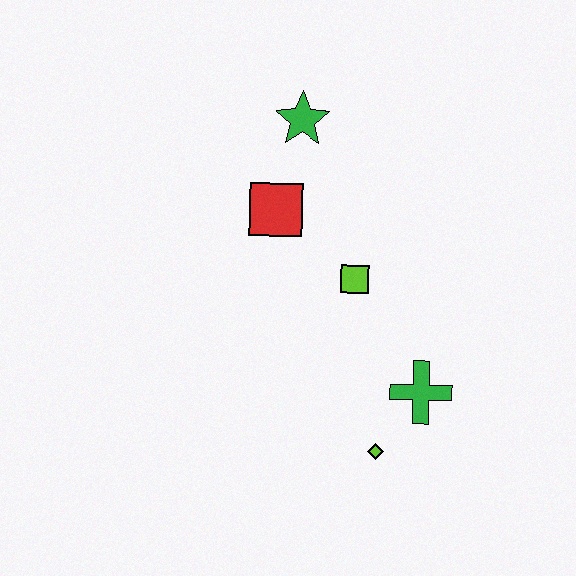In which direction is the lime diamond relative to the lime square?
The lime diamond is below the lime square.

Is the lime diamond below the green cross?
Yes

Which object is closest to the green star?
The red square is closest to the green star.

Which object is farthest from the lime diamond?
The green star is farthest from the lime diamond.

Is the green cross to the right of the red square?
Yes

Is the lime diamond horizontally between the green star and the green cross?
Yes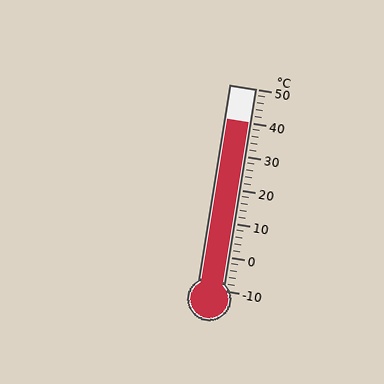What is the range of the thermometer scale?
The thermometer scale ranges from -10°C to 50°C.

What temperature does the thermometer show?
The thermometer shows approximately 40°C.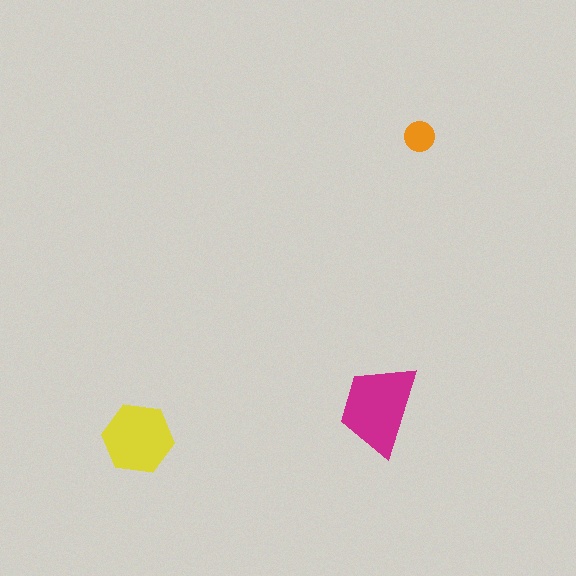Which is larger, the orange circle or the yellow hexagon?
The yellow hexagon.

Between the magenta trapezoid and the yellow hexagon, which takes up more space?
The magenta trapezoid.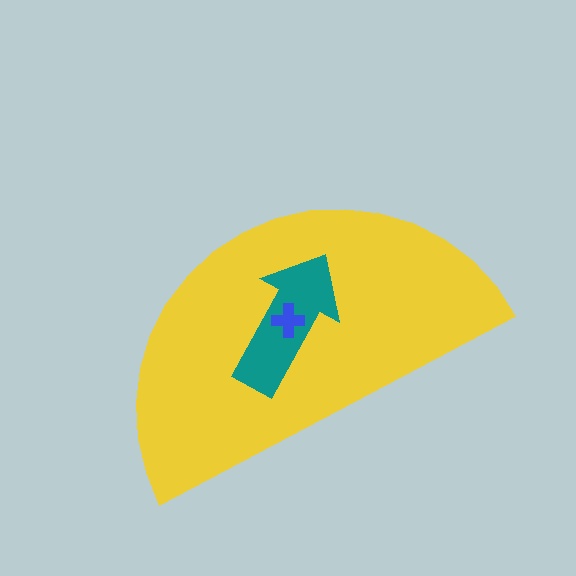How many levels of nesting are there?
3.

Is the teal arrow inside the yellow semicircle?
Yes.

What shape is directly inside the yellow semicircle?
The teal arrow.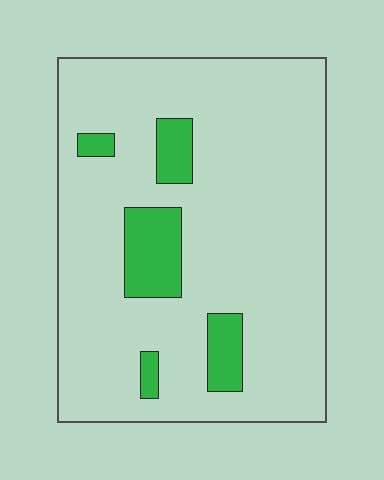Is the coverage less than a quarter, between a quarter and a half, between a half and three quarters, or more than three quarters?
Less than a quarter.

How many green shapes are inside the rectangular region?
5.